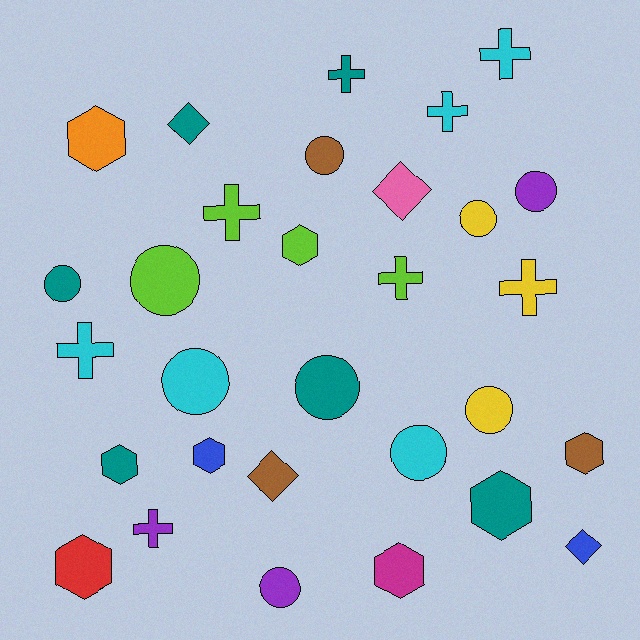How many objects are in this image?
There are 30 objects.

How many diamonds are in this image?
There are 4 diamonds.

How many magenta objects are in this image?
There is 1 magenta object.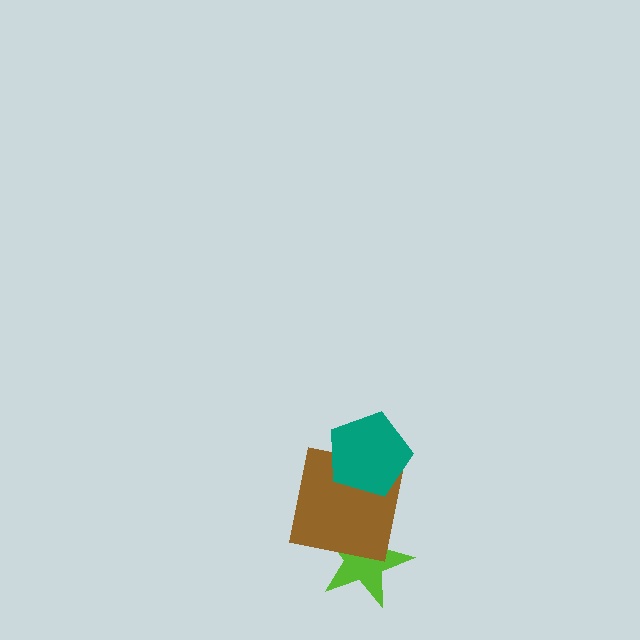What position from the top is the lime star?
The lime star is 3rd from the top.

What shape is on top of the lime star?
The brown square is on top of the lime star.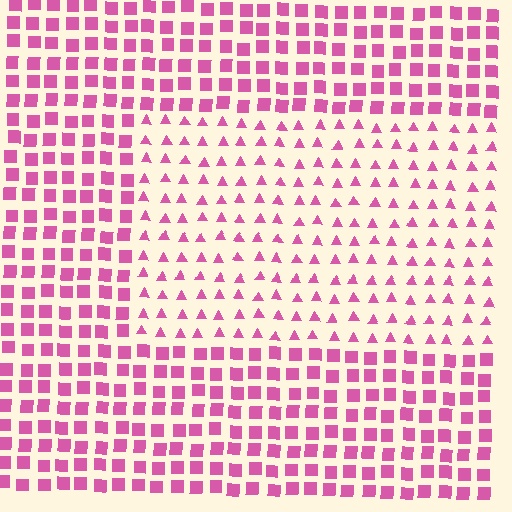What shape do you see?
I see a rectangle.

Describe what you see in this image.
The image is filled with small pink elements arranged in a uniform grid. A rectangle-shaped region contains triangles, while the surrounding area contains squares. The boundary is defined purely by the change in element shape.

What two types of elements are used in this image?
The image uses triangles inside the rectangle region and squares outside it.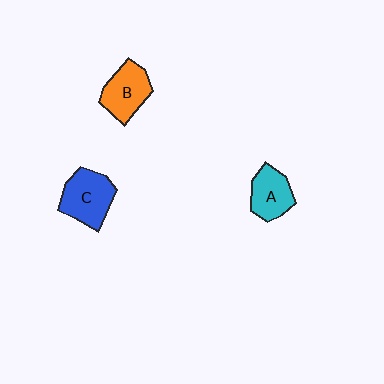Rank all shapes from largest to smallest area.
From largest to smallest: C (blue), B (orange), A (cyan).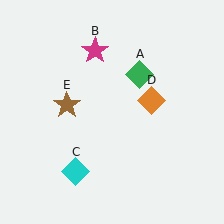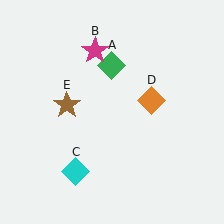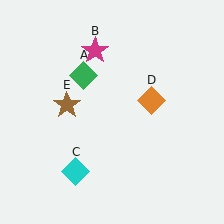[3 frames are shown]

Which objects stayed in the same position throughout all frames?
Magenta star (object B) and cyan diamond (object C) and orange diamond (object D) and brown star (object E) remained stationary.